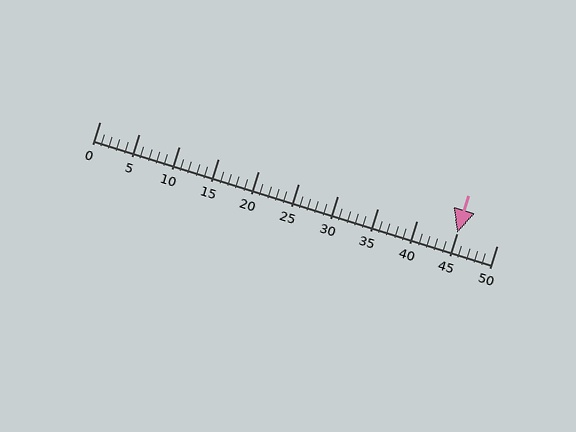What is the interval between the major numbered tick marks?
The major tick marks are spaced 5 units apart.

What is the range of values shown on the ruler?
The ruler shows values from 0 to 50.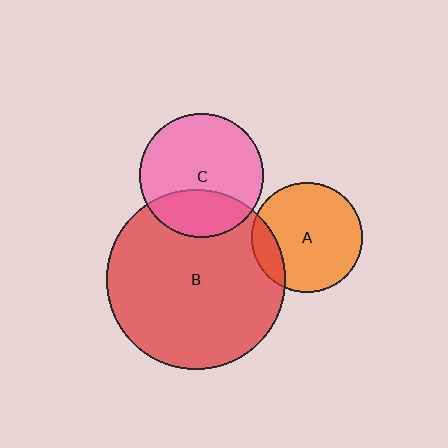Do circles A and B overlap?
Yes.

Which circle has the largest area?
Circle B (red).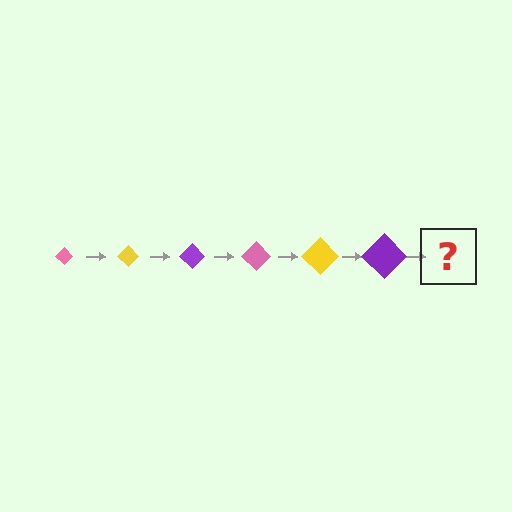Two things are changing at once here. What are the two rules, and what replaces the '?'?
The two rules are that the diamond grows larger each step and the color cycles through pink, yellow, and purple. The '?' should be a pink diamond, larger than the previous one.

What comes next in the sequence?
The next element should be a pink diamond, larger than the previous one.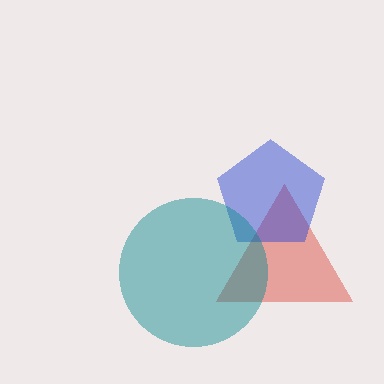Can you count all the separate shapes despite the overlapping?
Yes, there are 3 separate shapes.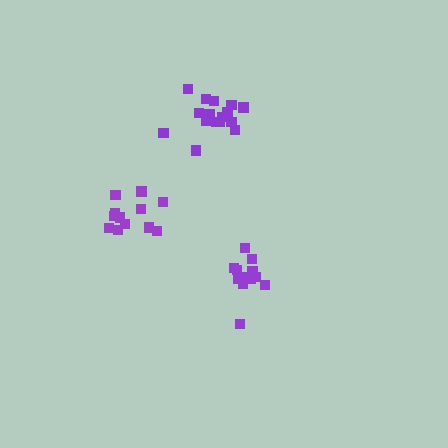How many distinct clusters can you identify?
There are 3 distinct clusters.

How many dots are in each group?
Group 1: 17 dots, Group 2: 12 dots, Group 3: 12 dots (41 total).